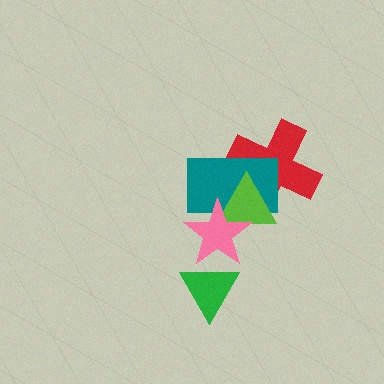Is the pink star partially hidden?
No, no other shape covers it.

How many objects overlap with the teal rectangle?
3 objects overlap with the teal rectangle.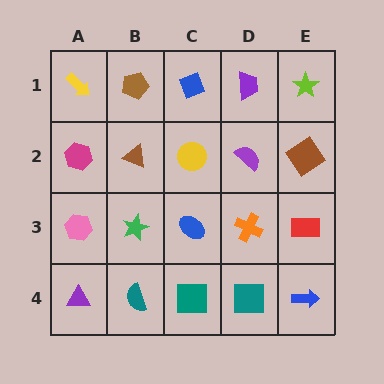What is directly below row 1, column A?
A magenta hexagon.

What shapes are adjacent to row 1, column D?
A purple semicircle (row 2, column D), a blue diamond (row 1, column C), a lime star (row 1, column E).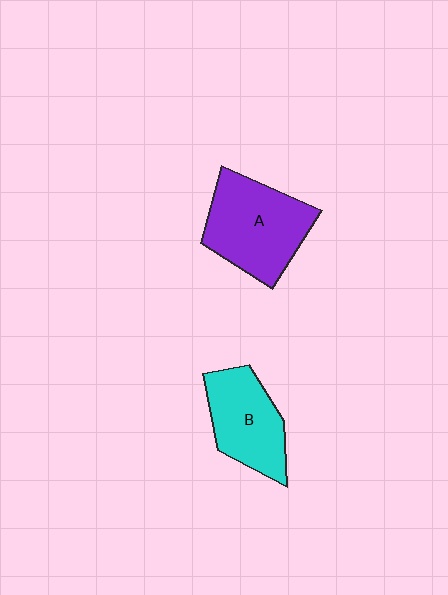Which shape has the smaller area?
Shape B (cyan).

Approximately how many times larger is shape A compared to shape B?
Approximately 1.3 times.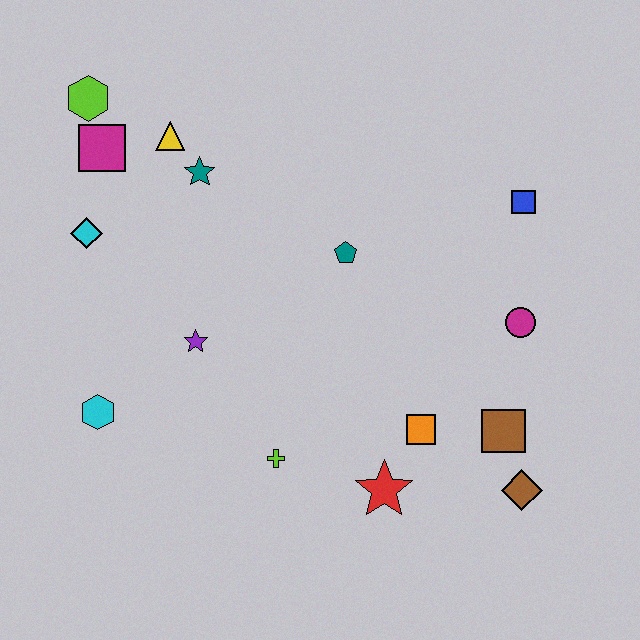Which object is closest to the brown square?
The brown diamond is closest to the brown square.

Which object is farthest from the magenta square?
The brown diamond is farthest from the magenta square.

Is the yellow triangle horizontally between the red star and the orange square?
No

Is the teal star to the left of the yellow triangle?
No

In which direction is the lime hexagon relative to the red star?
The lime hexagon is above the red star.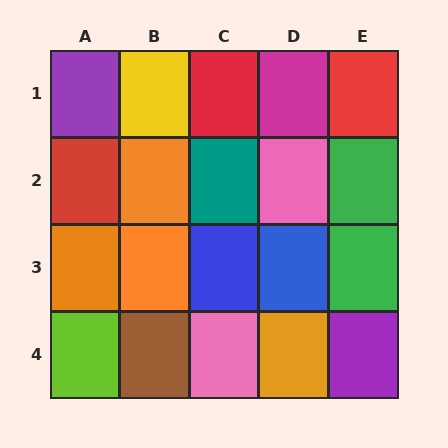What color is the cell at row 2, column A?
Red.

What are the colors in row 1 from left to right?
Purple, yellow, red, magenta, red.